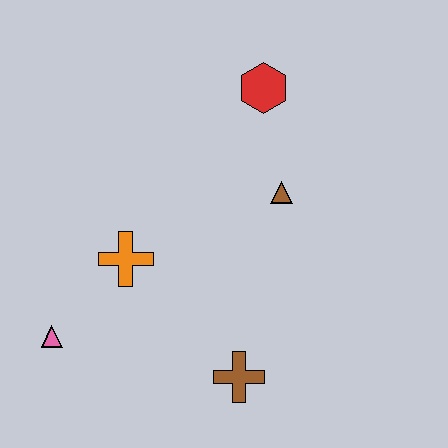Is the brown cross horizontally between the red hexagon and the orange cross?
Yes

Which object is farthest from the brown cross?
The red hexagon is farthest from the brown cross.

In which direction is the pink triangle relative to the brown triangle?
The pink triangle is to the left of the brown triangle.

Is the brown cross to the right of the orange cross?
Yes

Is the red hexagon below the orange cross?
No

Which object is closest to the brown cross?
The orange cross is closest to the brown cross.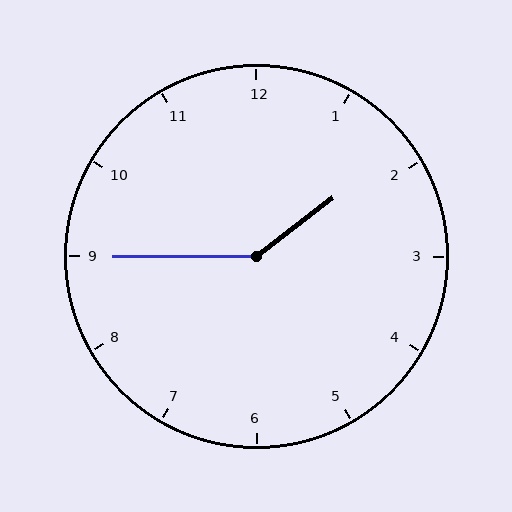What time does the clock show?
1:45.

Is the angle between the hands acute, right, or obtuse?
It is obtuse.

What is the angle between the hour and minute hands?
Approximately 142 degrees.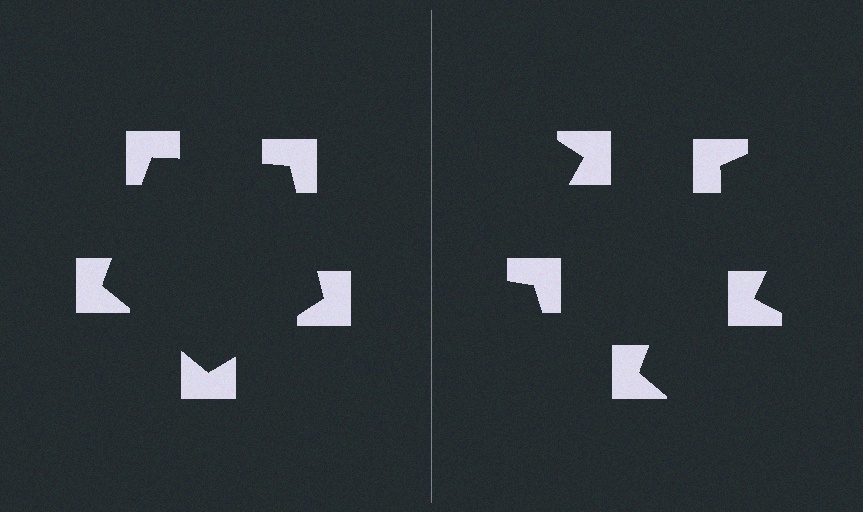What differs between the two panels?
The notched squares are positioned identically on both sides; only the wedge orientations differ. On the left they align to a pentagon; on the right they are misaligned.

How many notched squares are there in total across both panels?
10 — 5 on each side.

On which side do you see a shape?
An illusory pentagon appears on the left side. On the right side the wedge cuts are rotated, so no coherent shape forms.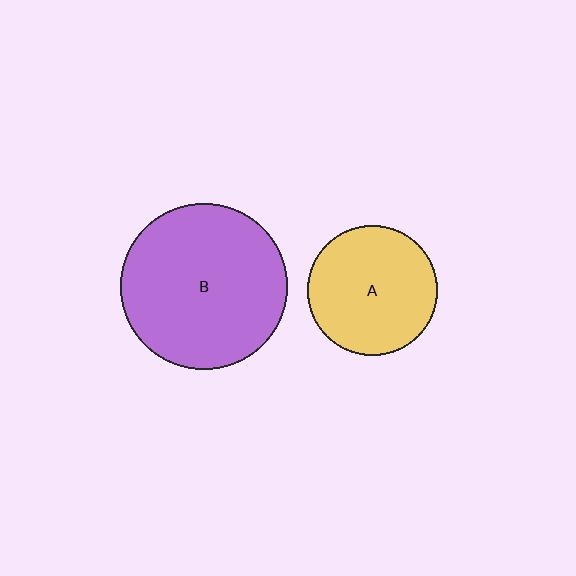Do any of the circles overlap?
No, none of the circles overlap.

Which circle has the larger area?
Circle B (purple).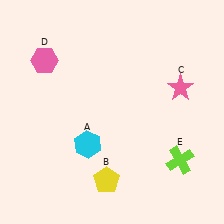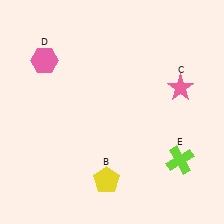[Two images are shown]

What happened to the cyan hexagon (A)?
The cyan hexagon (A) was removed in Image 2. It was in the bottom-left area of Image 1.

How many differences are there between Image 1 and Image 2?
There is 1 difference between the two images.